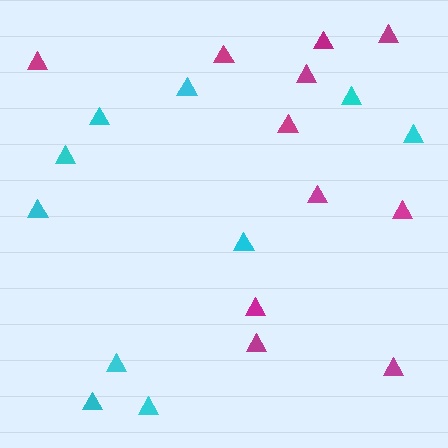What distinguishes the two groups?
There are 2 groups: one group of cyan triangles (10) and one group of magenta triangles (11).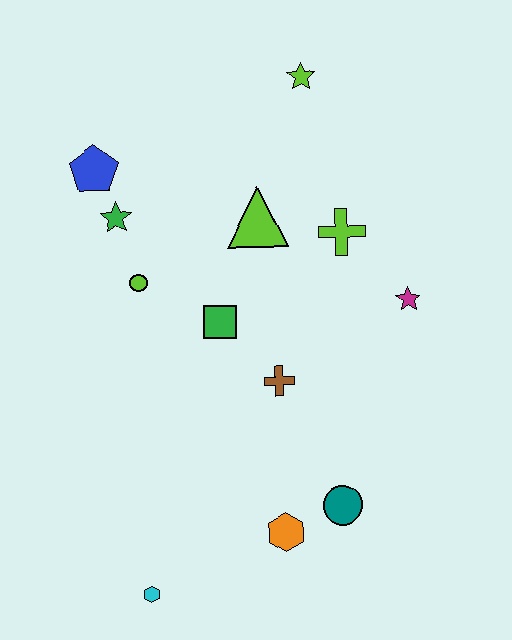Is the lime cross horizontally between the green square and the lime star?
No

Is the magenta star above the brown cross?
Yes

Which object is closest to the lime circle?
The green star is closest to the lime circle.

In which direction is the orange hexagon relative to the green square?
The orange hexagon is below the green square.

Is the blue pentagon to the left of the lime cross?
Yes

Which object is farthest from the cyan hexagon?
The lime star is farthest from the cyan hexagon.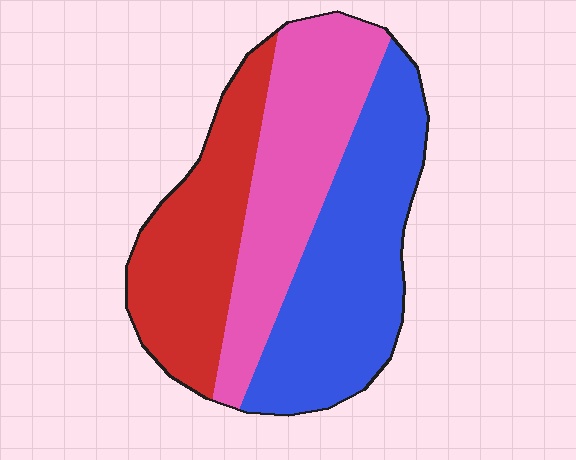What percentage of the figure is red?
Red takes up about one quarter (1/4) of the figure.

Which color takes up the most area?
Blue, at roughly 40%.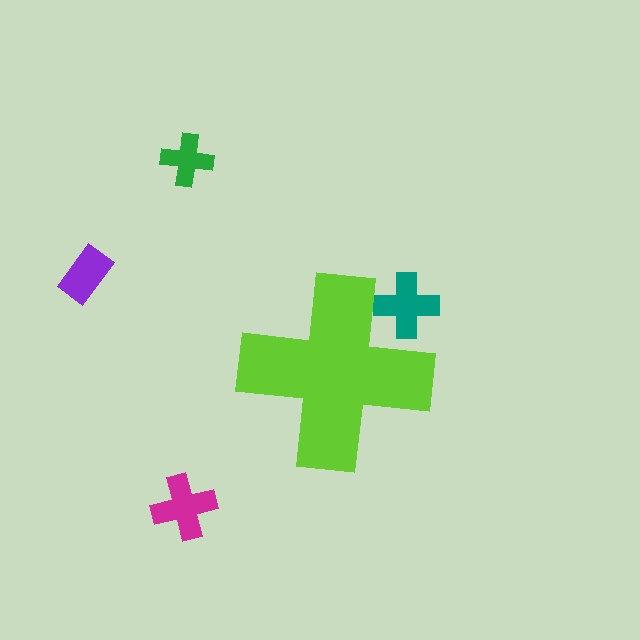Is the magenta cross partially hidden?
No, the magenta cross is fully visible.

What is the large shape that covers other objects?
A lime cross.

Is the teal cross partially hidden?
Yes, the teal cross is partially hidden behind the lime cross.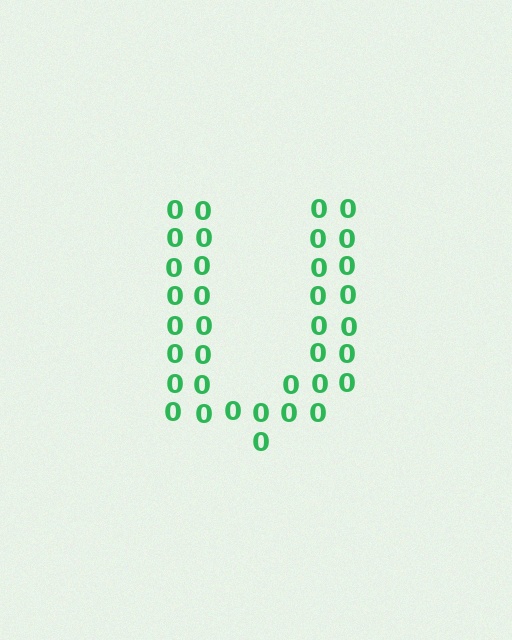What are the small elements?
The small elements are digit 0's.